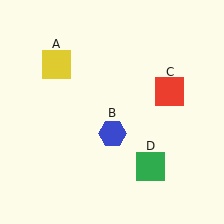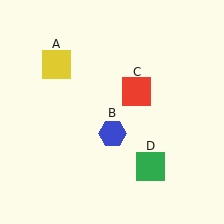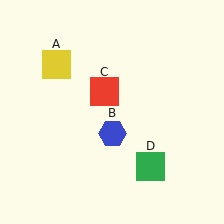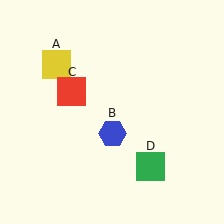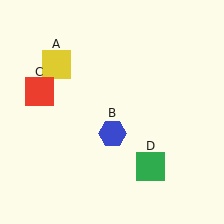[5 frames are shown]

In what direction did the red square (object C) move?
The red square (object C) moved left.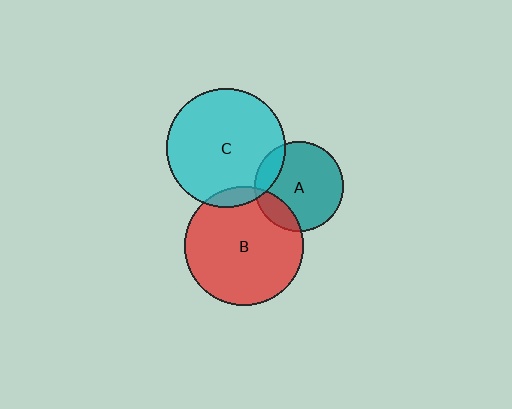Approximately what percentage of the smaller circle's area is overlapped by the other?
Approximately 15%.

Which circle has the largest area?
Circle B (red).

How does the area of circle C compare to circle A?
Approximately 1.7 times.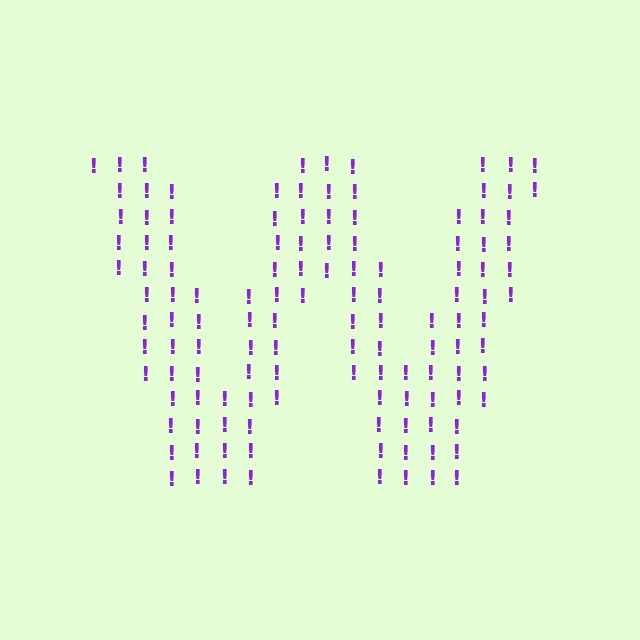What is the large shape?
The large shape is the letter W.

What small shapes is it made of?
It is made of small exclamation marks.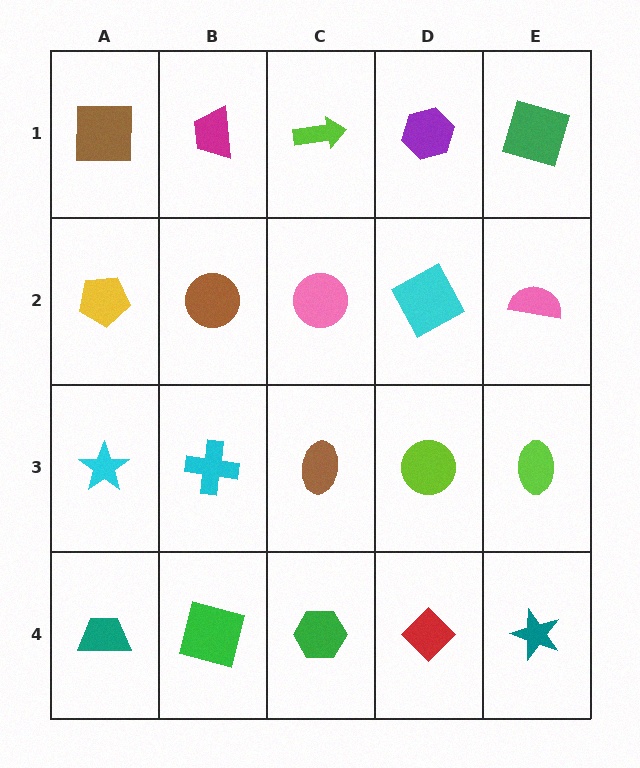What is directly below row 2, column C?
A brown ellipse.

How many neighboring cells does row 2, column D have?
4.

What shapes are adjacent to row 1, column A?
A yellow pentagon (row 2, column A), a magenta trapezoid (row 1, column B).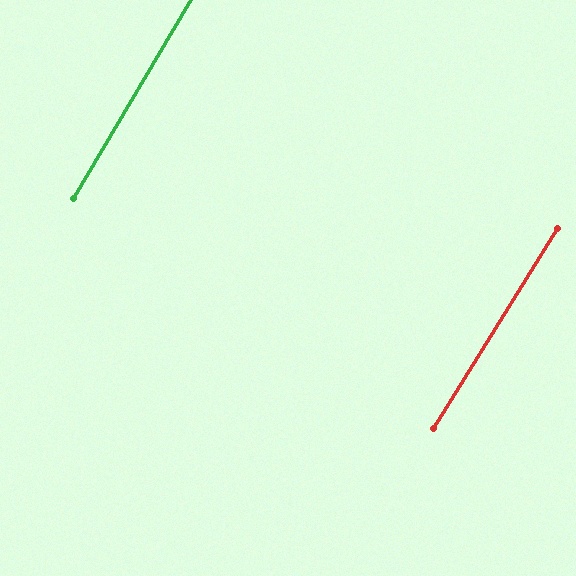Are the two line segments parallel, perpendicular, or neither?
Parallel — their directions differ by only 1.3°.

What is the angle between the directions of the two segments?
Approximately 1 degree.